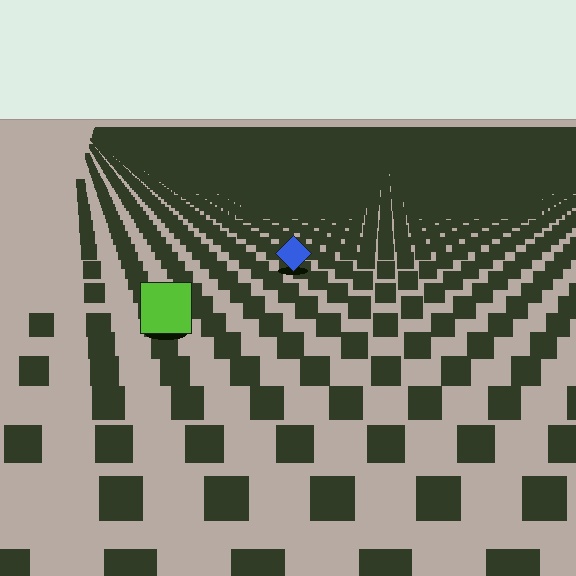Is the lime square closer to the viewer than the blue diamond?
Yes. The lime square is closer — you can tell from the texture gradient: the ground texture is coarser near it.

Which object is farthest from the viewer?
The blue diamond is farthest from the viewer. It appears smaller and the ground texture around it is denser.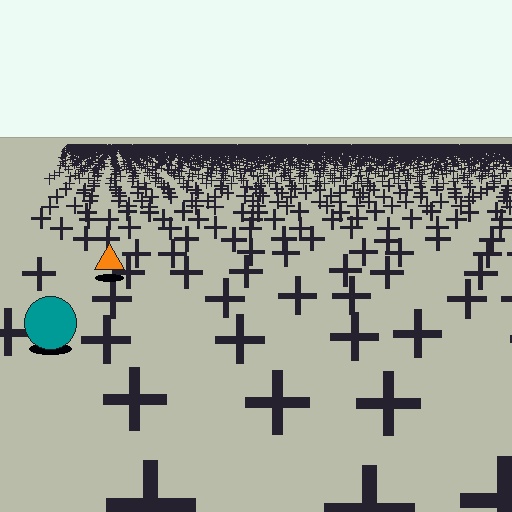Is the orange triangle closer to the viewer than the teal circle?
No. The teal circle is closer — you can tell from the texture gradient: the ground texture is coarser near it.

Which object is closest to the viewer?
The teal circle is closest. The texture marks near it are larger and more spread out.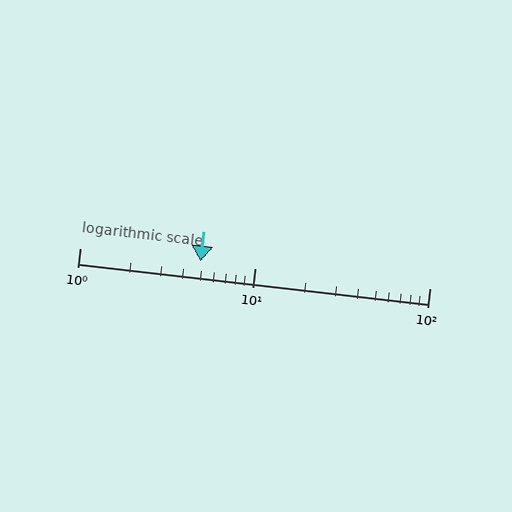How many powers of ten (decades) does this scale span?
The scale spans 2 decades, from 1 to 100.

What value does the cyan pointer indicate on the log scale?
The pointer indicates approximately 4.9.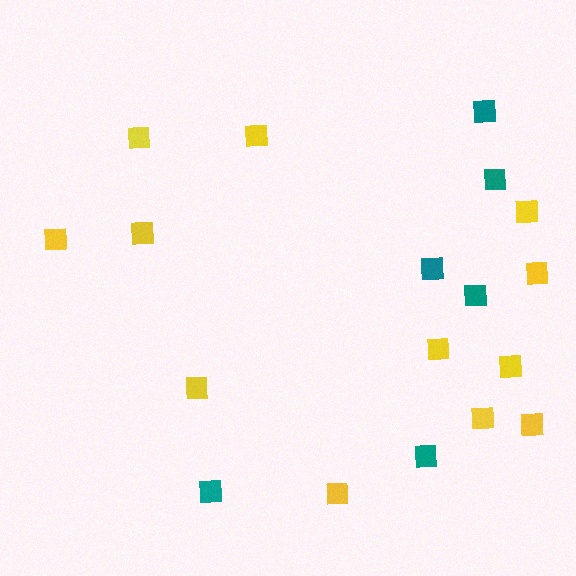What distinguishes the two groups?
There are 2 groups: one group of yellow squares (12) and one group of teal squares (6).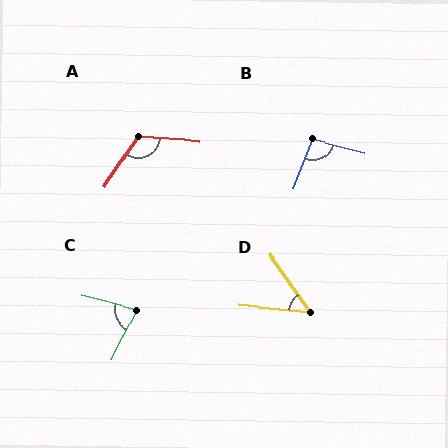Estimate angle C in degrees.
Approximately 78 degrees.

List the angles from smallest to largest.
D (49°), C (78°), B (97°), A (120°).